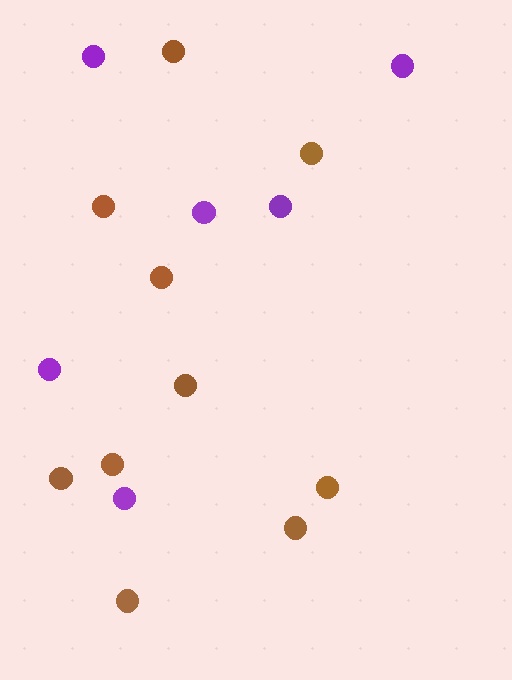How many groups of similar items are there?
There are 2 groups: one group of purple circles (6) and one group of brown circles (10).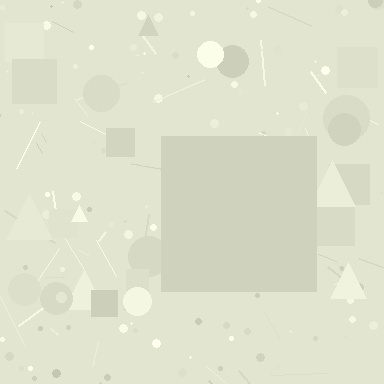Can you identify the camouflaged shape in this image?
The camouflaged shape is a square.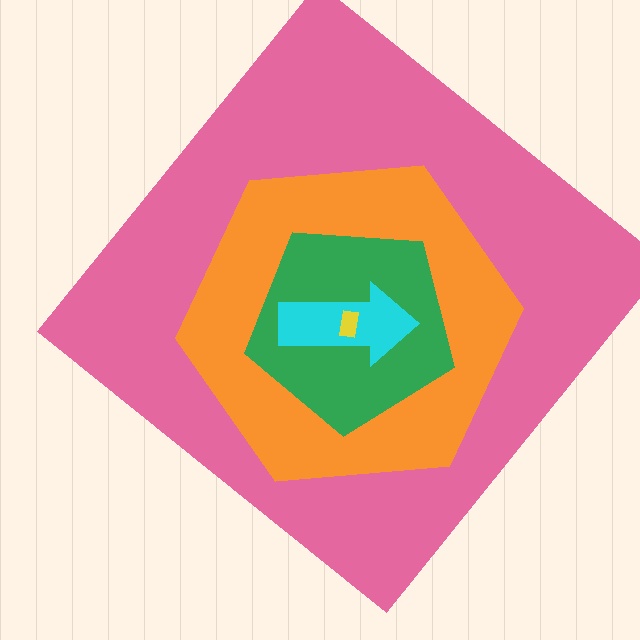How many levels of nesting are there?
5.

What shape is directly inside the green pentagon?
The cyan arrow.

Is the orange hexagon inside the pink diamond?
Yes.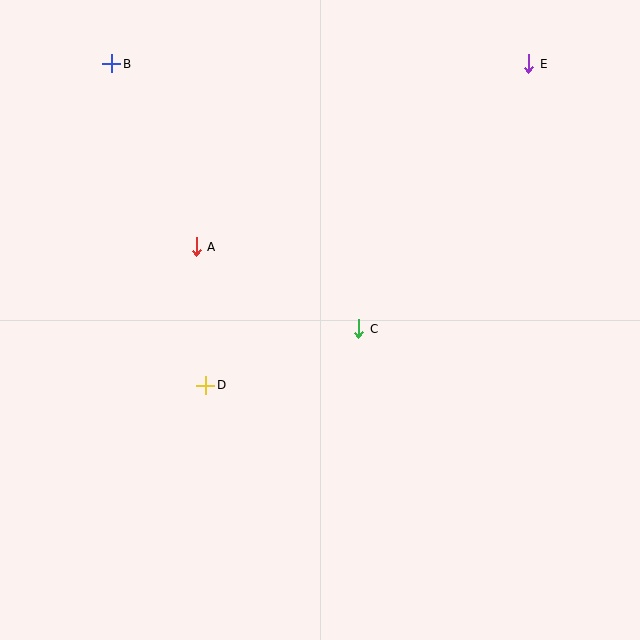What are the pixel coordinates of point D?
Point D is at (206, 385).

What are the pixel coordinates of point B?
Point B is at (112, 64).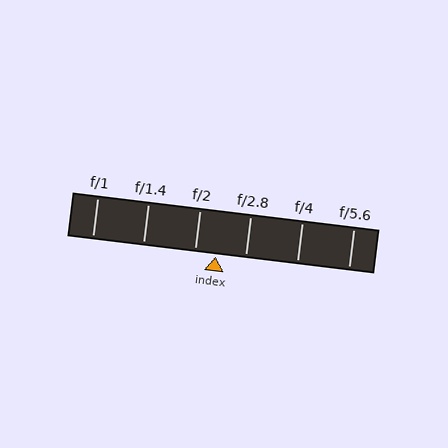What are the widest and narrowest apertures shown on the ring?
The widest aperture shown is f/1 and the narrowest is f/5.6.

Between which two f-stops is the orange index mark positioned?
The index mark is between f/2 and f/2.8.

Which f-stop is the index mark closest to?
The index mark is closest to f/2.